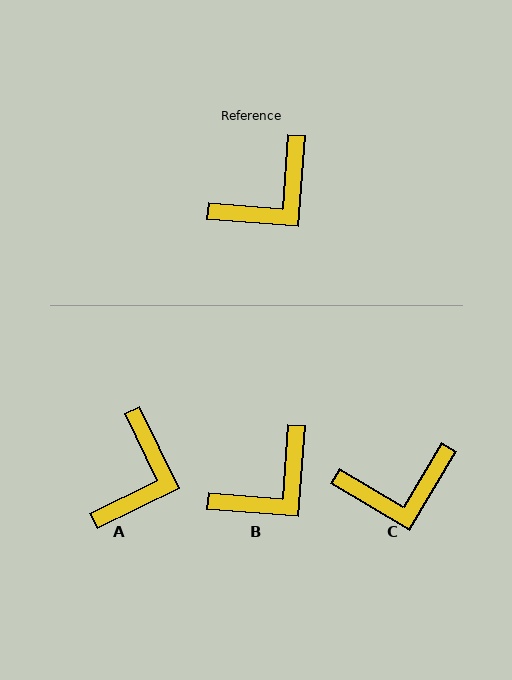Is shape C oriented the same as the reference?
No, it is off by about 26 degrees.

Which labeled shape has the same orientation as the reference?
B.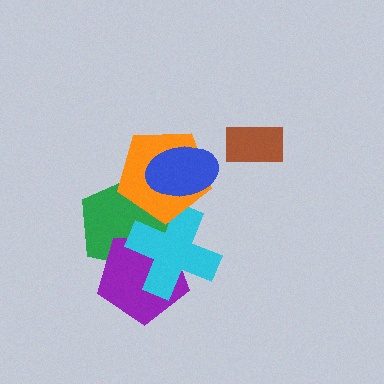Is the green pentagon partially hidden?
Yes, it is partially covered by another shape.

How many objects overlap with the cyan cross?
3 objects overlap with the cyan cross.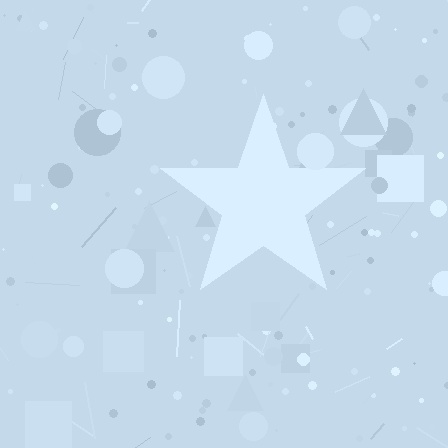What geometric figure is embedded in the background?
A star is embedded in the background.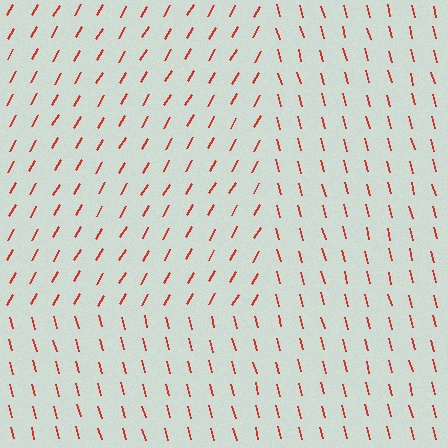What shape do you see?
I see a rectangle.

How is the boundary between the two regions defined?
The boundary is defined purely by a change in line orientation (approximately 45 degrees difference). All lines are the same color and thickness.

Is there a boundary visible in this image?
Yes, there is a texture boundary formed by a change in line orientation.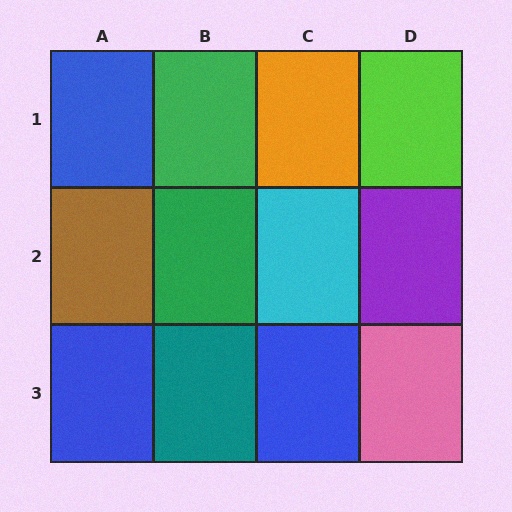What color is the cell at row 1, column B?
Green.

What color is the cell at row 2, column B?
Green.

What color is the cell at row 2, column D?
Purple.